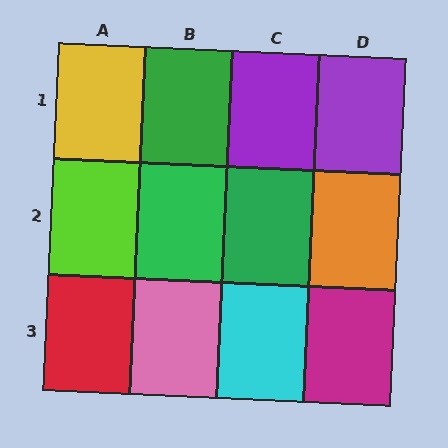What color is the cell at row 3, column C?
Cyan.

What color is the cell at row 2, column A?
Lime.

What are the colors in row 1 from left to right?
Yellow, green, purple, purple.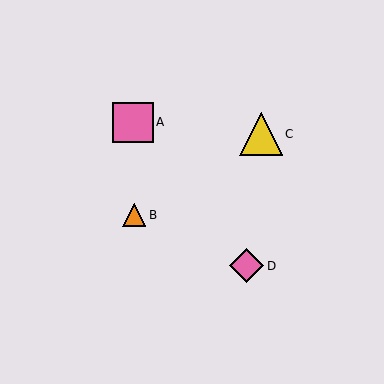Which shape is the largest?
The yellow triangle (labeled C) is the largest.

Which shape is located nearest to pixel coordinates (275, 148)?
The yellow triangle (labeled C) at (261, 134) is nearest to that location.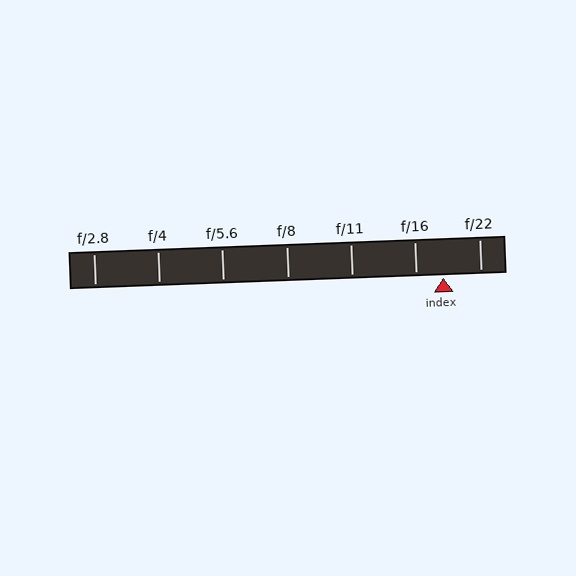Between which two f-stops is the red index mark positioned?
The index mark is between f/16 and f/22.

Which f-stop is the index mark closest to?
The index mark is closest to f/16.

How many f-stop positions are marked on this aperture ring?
There are 7 f-stop positions marked.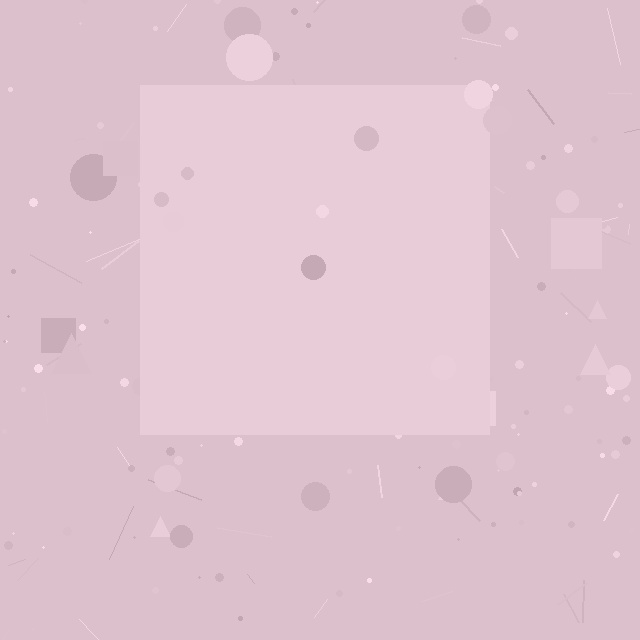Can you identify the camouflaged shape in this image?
The camouflaged shape is a square.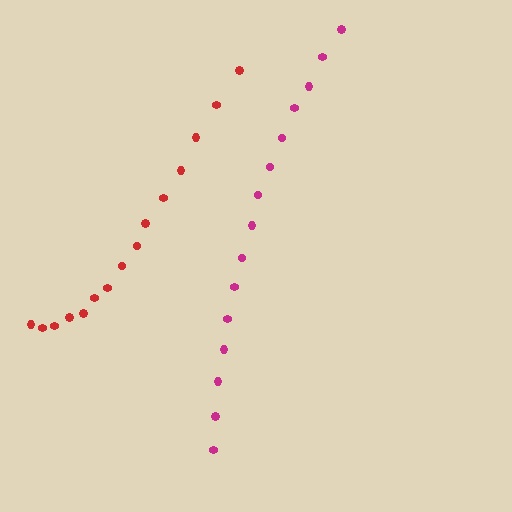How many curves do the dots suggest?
There are 2 distinct paths.